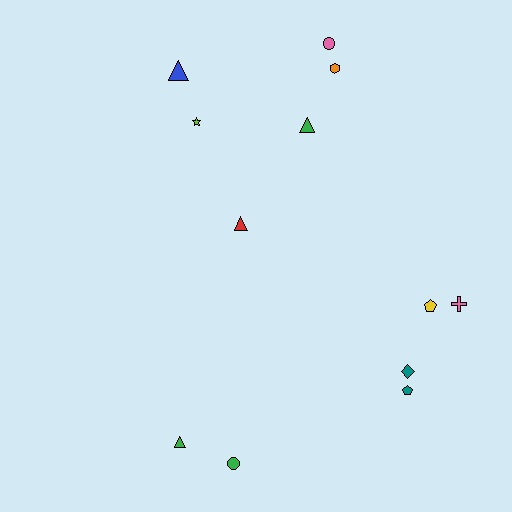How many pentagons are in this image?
There are 2 pentagons.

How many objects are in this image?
There are 12 objects.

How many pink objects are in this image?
There are 2 pink objects.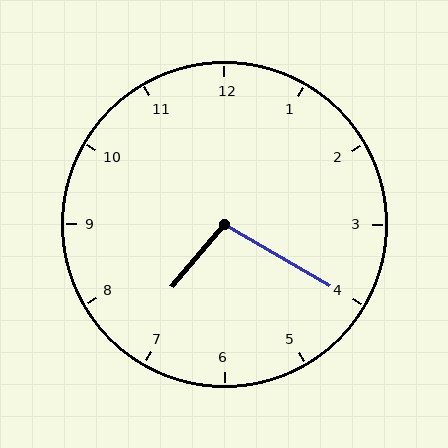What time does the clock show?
7:20.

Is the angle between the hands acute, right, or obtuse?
It is obtuse.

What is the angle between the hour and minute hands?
Approximately 100 degrees.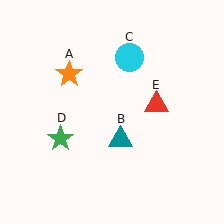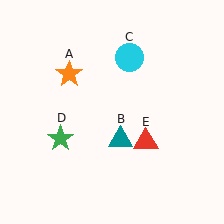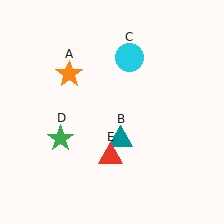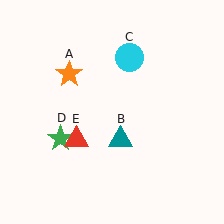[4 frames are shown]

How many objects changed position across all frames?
1 object changed position: red triangle (object E).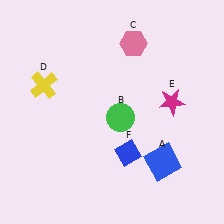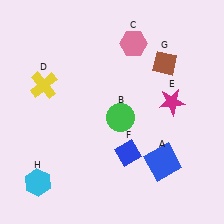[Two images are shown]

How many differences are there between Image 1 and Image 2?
There are 2 differences between the two images.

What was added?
A brown diamond (G), a cyan hexagon (H) were added in Image 2.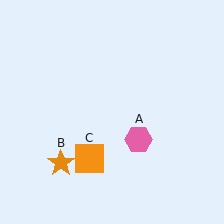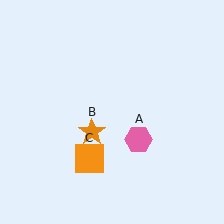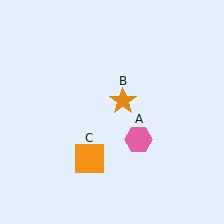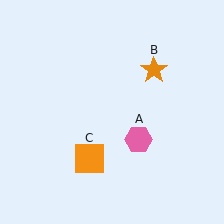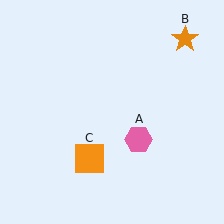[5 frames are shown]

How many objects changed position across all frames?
1 object changed position: orange star (object B).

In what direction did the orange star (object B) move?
The orange star (object B) moved up and to the right.